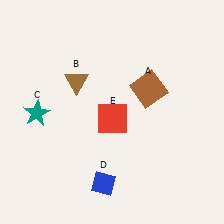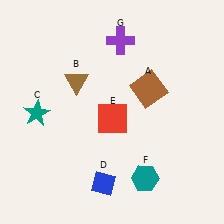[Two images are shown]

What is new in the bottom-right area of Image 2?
A teal hexagon (F) was added in the bottom-right area of Image 2.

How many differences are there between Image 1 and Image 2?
There are 2 differences between the two images.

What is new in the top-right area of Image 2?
A purple cross (G) was added in the top-right area of Image 2.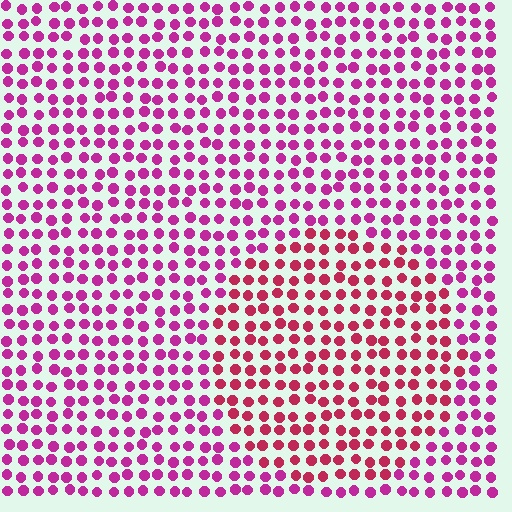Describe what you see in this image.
The image is filled with small magenta elements in a uniform arrangement. A circle-shaped region is visible where the elements are tinted to a slightly different hue, forming a subtle color boundary.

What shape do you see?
I see a circle.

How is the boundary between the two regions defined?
The boundary is defined purely by a slight shift in hue (about 28 degrees). Spacing, size, and orientation are identical on both sides.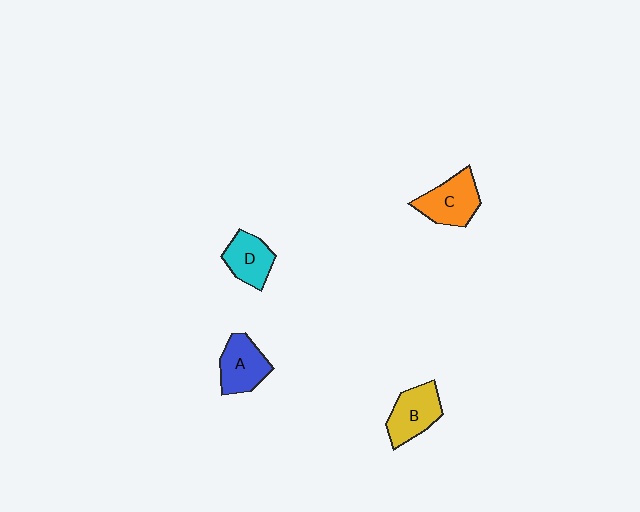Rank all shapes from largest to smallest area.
From largest to smallest: C (orange), B (yellow), A (blue), D (cyan).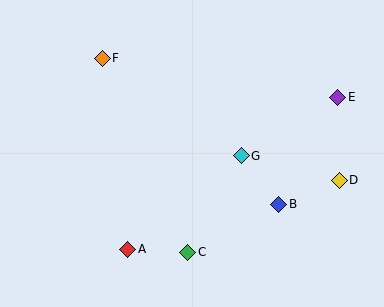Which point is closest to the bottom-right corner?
Point D is closest to the bottom-right corner.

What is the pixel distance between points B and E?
The distance between B and E is 122 pixels.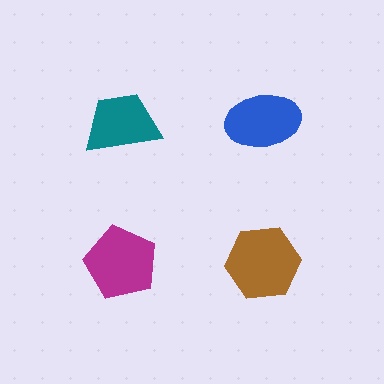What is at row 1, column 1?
A teal trapezoid.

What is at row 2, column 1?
A magenta pentagon.